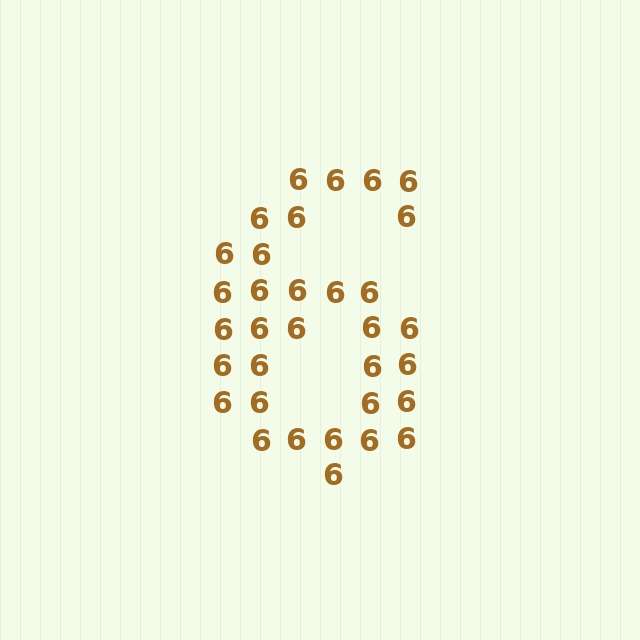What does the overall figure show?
The overall figure shows the digit 6.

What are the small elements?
The small elements are digit 6's.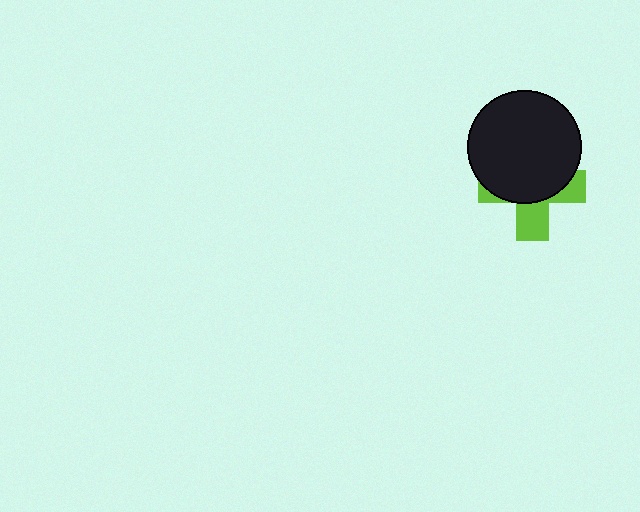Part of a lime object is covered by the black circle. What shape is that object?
It is a cross.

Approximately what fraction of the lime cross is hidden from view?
Roughly 62% of the lime cross is hidden behind the black circle.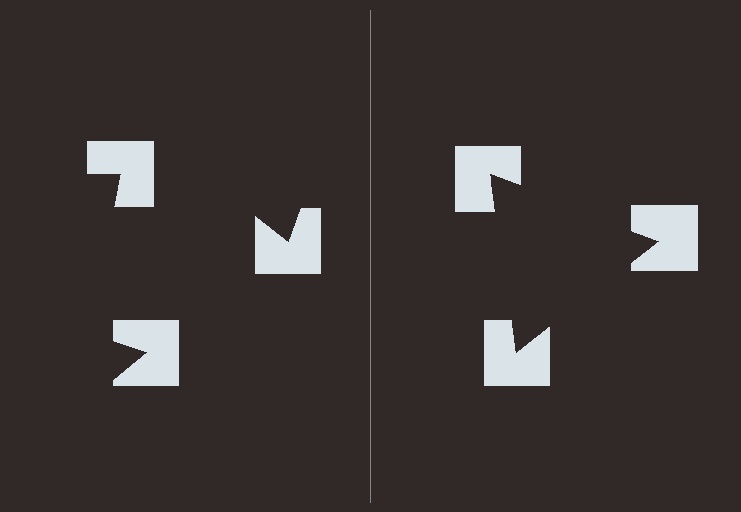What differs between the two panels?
The notched squares are positioned identically on both sides; only the wedge orientations differ. On the right they align to a triangle; on the left they are misaligned.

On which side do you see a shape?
An illusory triangle appears on the right side. On the left side the wedge cuts are rotated, so no coherent shape forms.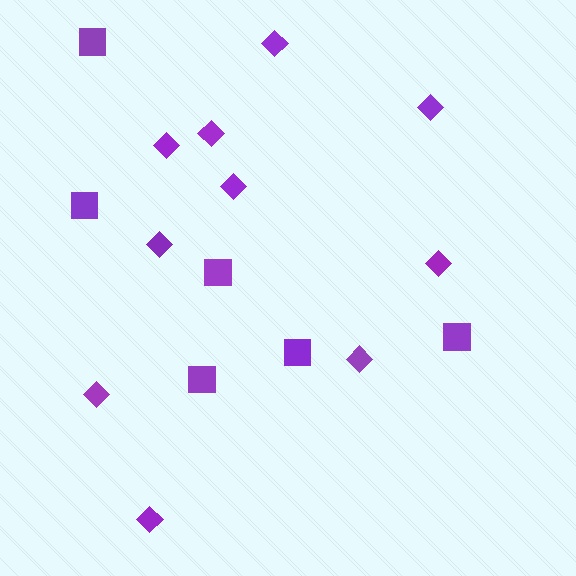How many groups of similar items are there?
There are 2 groups: one group of diamonds (10) and one group of squares (6).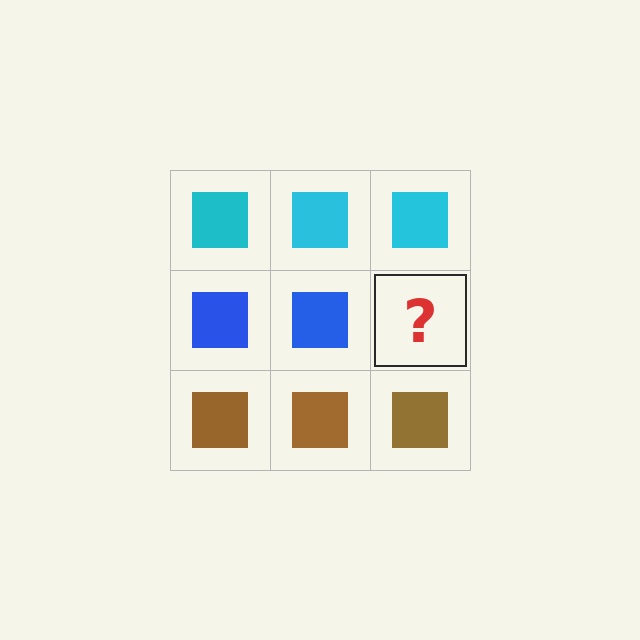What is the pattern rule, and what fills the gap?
The rule is that each row has a consistent color. The gap should be filled with a blue square.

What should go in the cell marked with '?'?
The missing cell should contain a blue square.